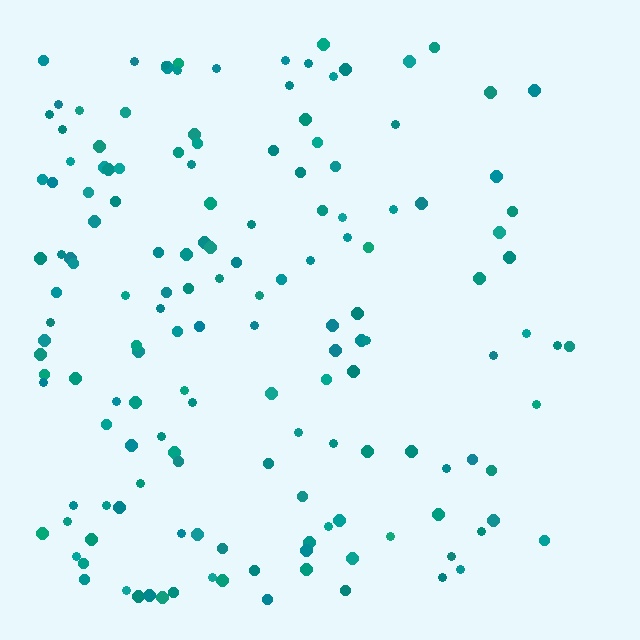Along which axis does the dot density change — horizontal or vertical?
Horizontal.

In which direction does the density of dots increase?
From right to left, with the left side densest.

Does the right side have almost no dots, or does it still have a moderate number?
Still a moderate number, just noticeably fewer than the left.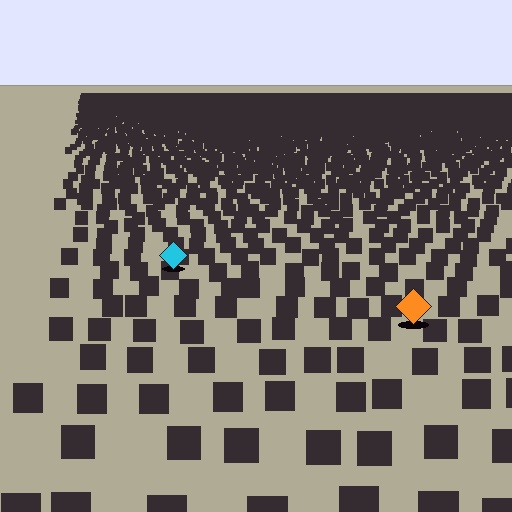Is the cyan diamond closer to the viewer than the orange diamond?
No. The orange diamond is closer — you can tell from the texture gradient: the ground texture is coarser near it.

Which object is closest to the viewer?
The orange diamond is closest. The texture marks near it are larger and more spread out.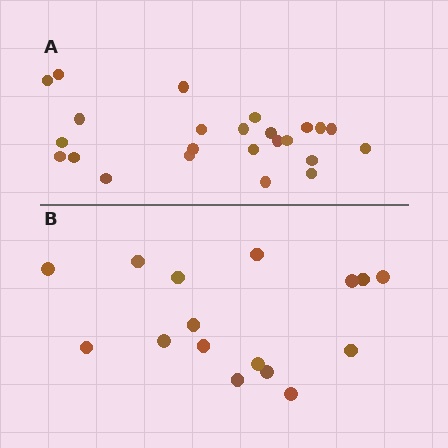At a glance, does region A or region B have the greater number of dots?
Region A (the top region) has more dots.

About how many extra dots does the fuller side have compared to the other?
Region A has roughly 8 or so more dots than region B.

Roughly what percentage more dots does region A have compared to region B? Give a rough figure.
About 50% more.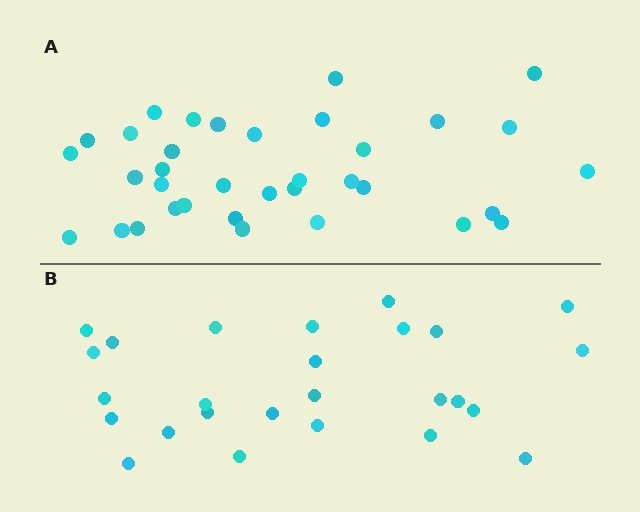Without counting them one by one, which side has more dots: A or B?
Region A (the top region) has more dots.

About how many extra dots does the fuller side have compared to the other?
Region A has roughly 8 or so more dots than region B.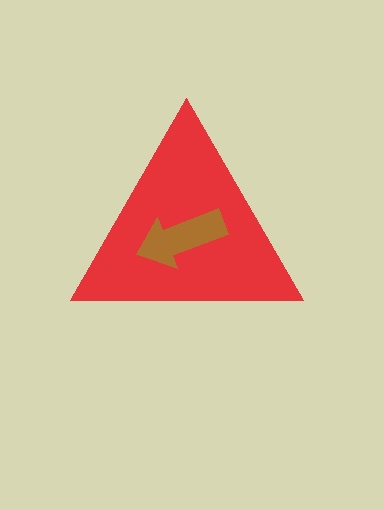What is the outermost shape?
The red triangle.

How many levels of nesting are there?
2.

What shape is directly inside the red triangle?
The brown arrow.